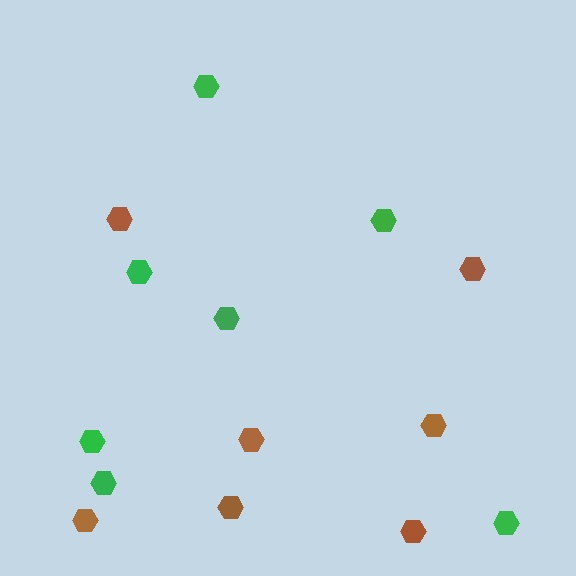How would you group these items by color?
There are 2 groups: one group of brown hexagons (7) and one group of green hexagons (7).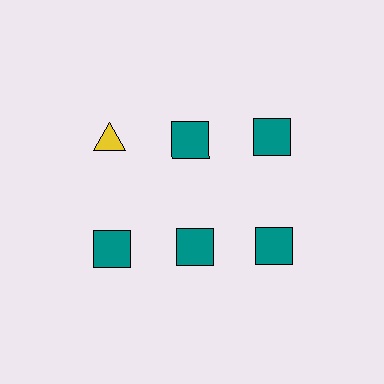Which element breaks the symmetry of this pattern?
The yellow triangle in the top row, leftmost column breaks the symmetry. All other shapes are teal squares.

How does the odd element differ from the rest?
It differs in both color (yellow instead of teal) and shape (triangle instead of square).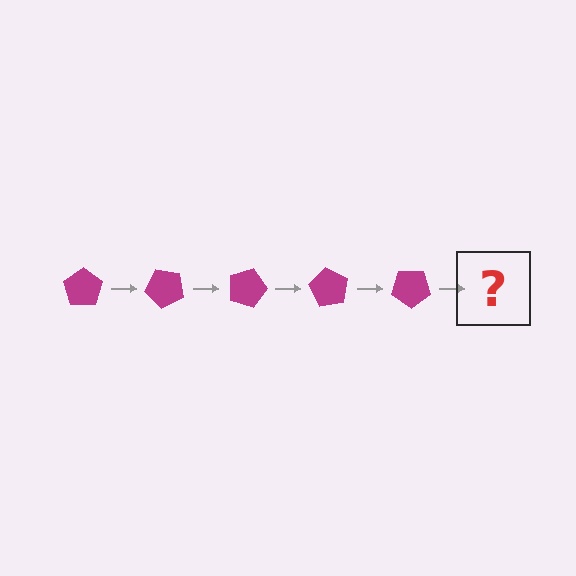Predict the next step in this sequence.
The next step is a magenta pentagon rotated 225 degrees.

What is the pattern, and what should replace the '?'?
The pattern is that the pentagon rotates 45 degrees each step. The '?' should be a magenta pentagon rotated 225 degrees.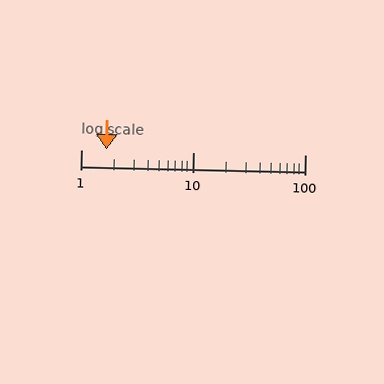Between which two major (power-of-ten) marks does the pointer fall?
The pointer is between 1 and 10.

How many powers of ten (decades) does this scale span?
The scale spans 2 decades, from 1 to 100.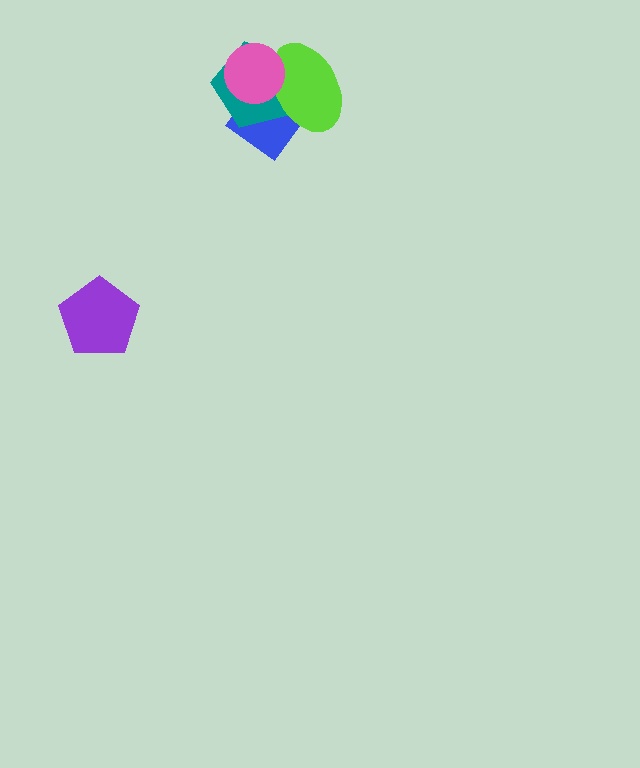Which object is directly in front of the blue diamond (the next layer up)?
The teal pentagon is directly in front of the blue diamond.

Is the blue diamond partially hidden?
Yes, it is partially covered by another shape.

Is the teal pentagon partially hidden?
Yes, it is partially covered by another shape.